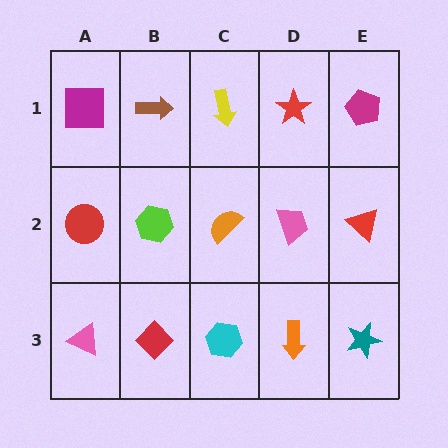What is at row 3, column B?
A red diamond.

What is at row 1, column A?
A magenta square.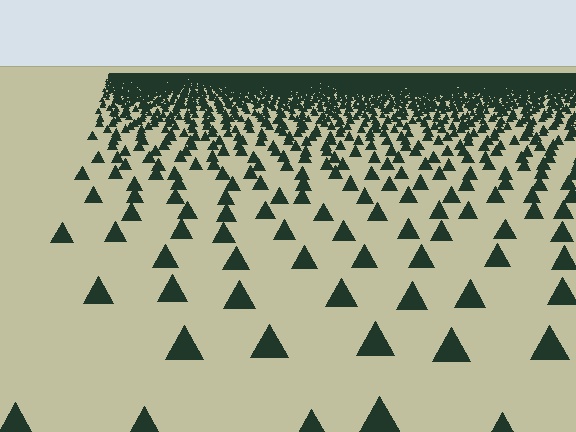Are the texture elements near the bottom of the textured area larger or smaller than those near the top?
Larger. Near the bottom, elements are closer to the viewer and appear at a bigger on-screen size.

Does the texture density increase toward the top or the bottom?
Density increases toward the top.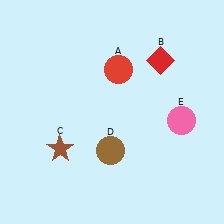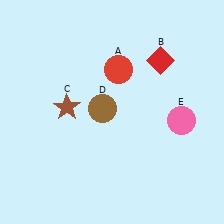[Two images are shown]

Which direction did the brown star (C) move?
The brown star (C) moved up.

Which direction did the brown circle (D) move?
The brown circle (D) moved up.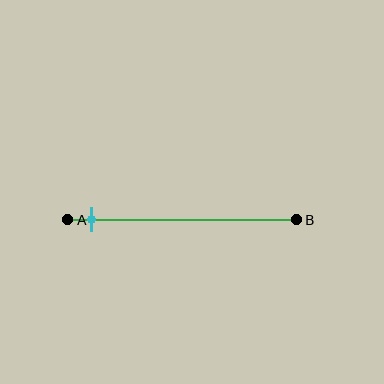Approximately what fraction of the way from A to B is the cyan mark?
The cyan mark is approximately 10% of the way from A to B.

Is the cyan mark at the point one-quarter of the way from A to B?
No, the mark is at about 10% from A, not at the 25% one-quarter point.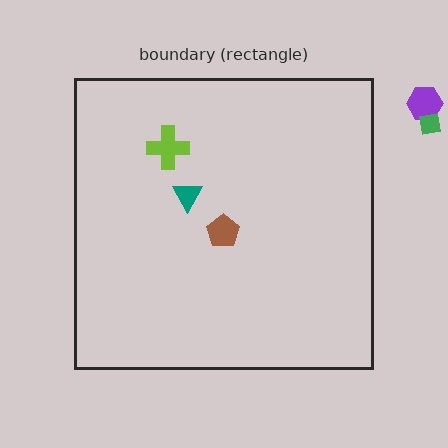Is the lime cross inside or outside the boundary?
Inside.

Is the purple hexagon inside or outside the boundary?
Outside.